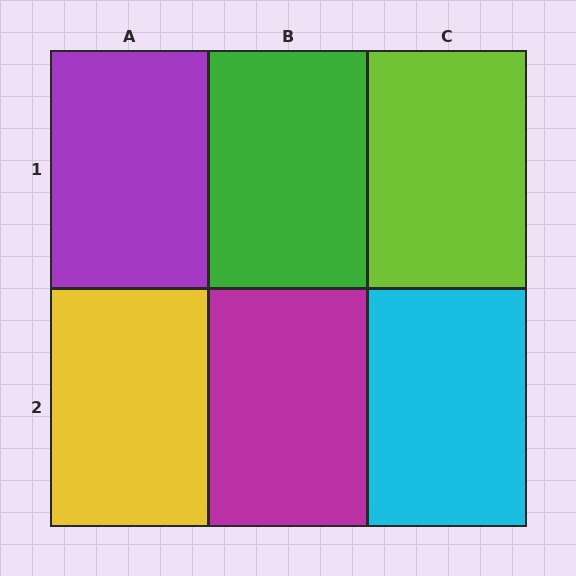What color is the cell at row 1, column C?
Lime.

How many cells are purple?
1 cell is purple.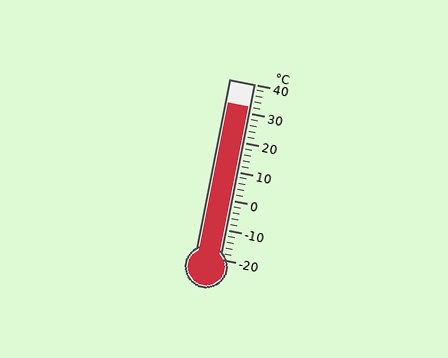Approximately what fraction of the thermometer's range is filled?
The thermometer is filled to approximately 85% of its range.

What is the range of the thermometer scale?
The thermometer scale ranges from -20°C to 40°C.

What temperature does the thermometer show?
The thermometer shows approximately 32°C.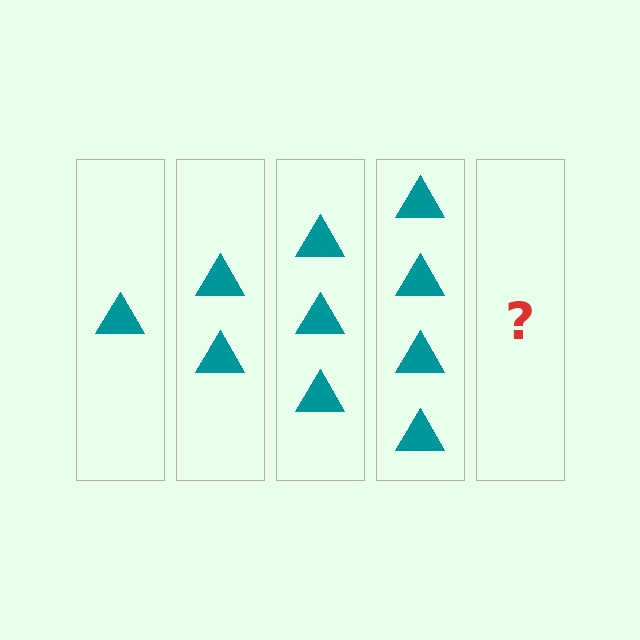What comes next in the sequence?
The next element should be 5 triangles.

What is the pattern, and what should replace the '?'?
The pattern is that each step adds one more triangle. The '?' should be 5 triangles.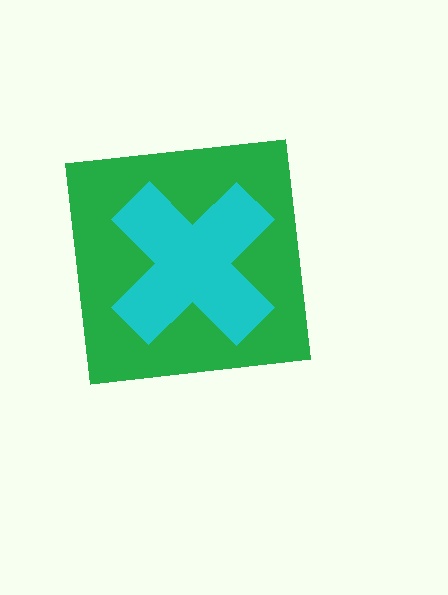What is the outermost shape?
The green square.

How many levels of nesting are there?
2.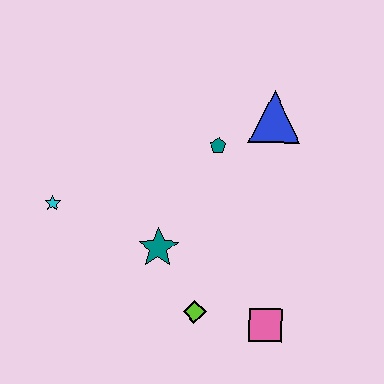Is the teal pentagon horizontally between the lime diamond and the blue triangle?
Yes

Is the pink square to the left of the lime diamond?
No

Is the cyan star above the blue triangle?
No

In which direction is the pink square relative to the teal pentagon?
The pink square is below the teal pentagon.